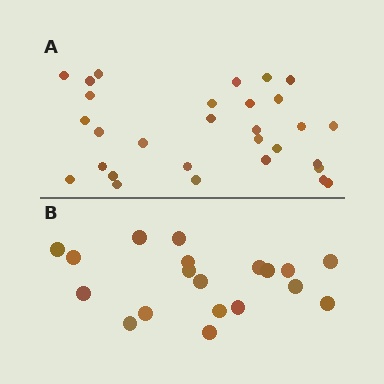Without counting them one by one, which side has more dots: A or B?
Region A (the top region) has more dots.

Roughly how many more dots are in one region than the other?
Region A has roughly 12 or so more dots than region B.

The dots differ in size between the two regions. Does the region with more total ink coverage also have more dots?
No. Region B has more total ink coverage because its dots are larger, but region A actually contains more individual dots. Total area can be misleading — the number of items is what matters here.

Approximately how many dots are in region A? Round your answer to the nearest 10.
About 30 dots.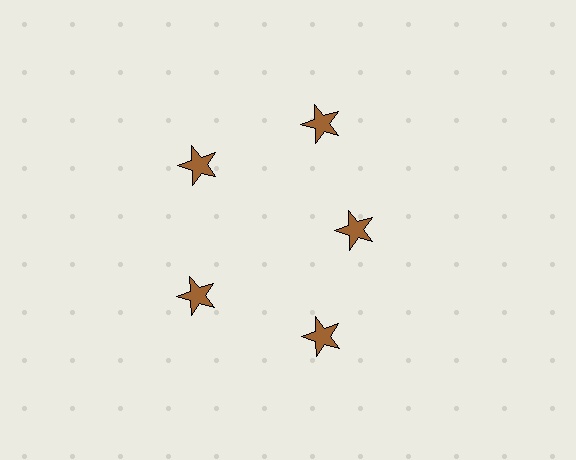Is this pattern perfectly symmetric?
No. The 5 brown stars are arranged in a ring, but one element near the 3 o'clock position is pulled inward toward the center, breaking the 5-fold rotational symmetry.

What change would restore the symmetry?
The symmetry would be restored by moving it outward, back onto the ring so that all 5 stars sit at equal angles and equal distance from the center.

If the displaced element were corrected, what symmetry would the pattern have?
It would have 5-fold rotational symmetry — the pattern would map onto itself every 72 degrees.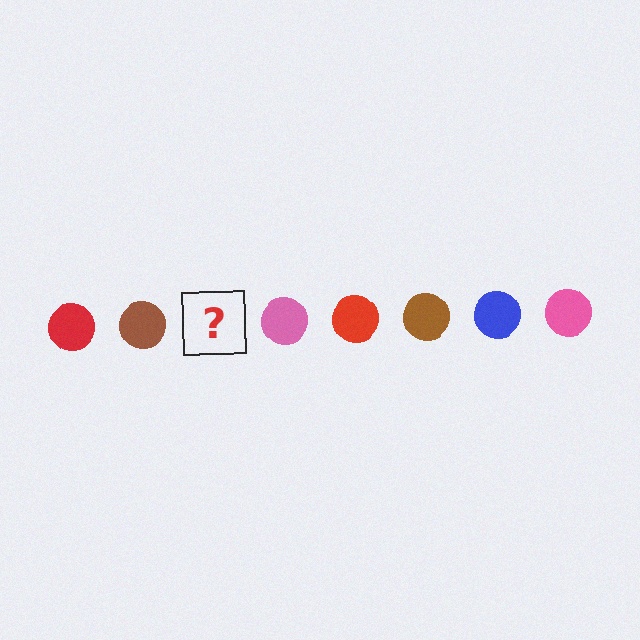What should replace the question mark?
The question mark should be replaced with a blue circle.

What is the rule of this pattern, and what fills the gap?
The rule is that the pattern cycles through red, brown, blue, pink circles. The gap should be filled with a blue circle.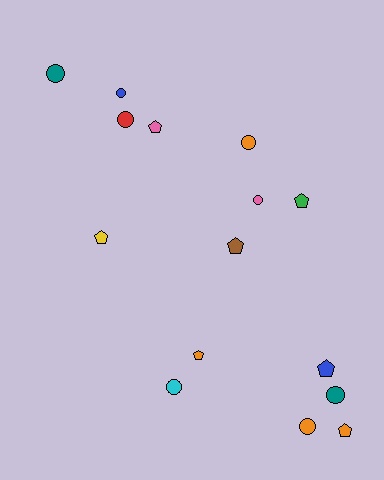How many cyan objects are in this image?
There is 1 cyan object.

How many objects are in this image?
There are 15 objects.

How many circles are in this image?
There are 8 circles.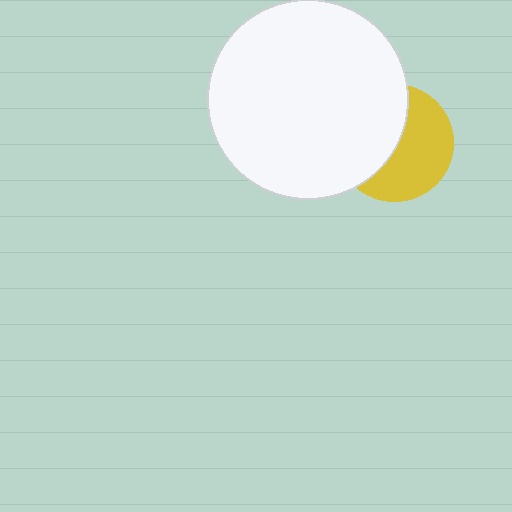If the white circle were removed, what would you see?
You would see the complete yellow circle.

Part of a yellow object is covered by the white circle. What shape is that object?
It is a circle.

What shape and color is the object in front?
The object in front is a white circle.